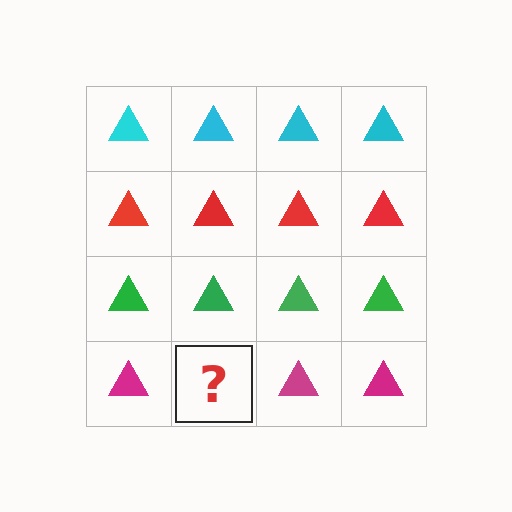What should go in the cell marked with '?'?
The missing cell should contain a magenta triangle.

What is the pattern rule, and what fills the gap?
The rule is that each row has a consistent color. The gap should be filled with a magenta triangle.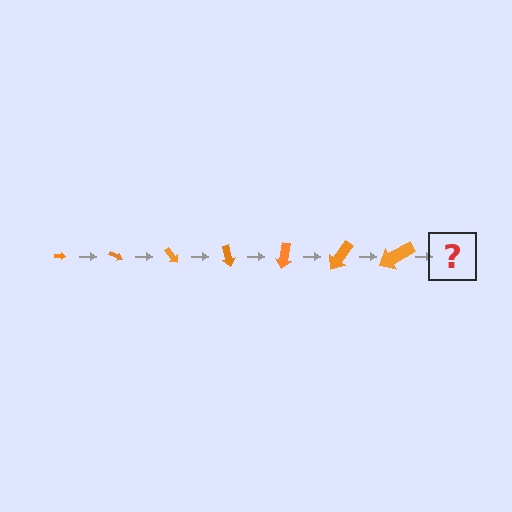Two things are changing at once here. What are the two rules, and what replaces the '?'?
The two rules are that the arrow grows larger each step and it rotates 25 degrees each step. The '?' should be an arrow, larger than the previous one and rotated 175 degrees from the start.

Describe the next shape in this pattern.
It should be an arrow, larger than the previous one and rotated 175 degrees from the start.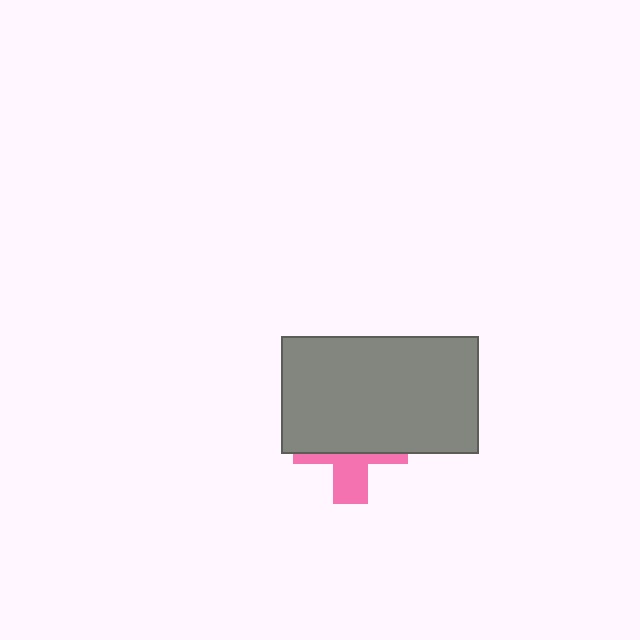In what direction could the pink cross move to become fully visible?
The pink cross could move down. That would shift it out from behind the gray rectangle entirely.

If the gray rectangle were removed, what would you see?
You would see the complete pink cross.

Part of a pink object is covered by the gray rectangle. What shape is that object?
It is a cross.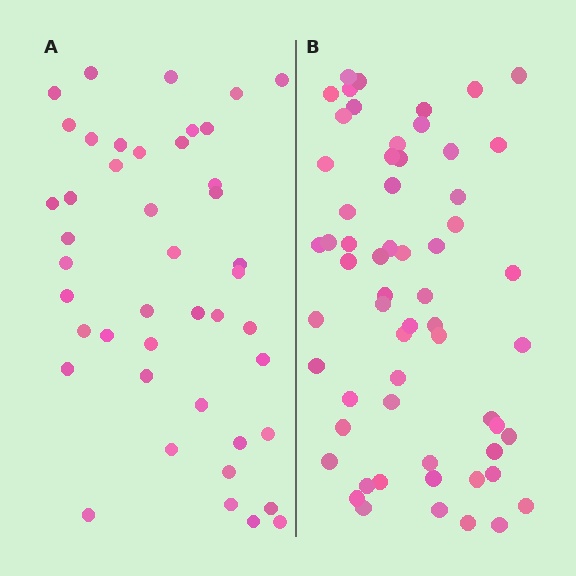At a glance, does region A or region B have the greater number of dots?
Region B (the right region) has more dots.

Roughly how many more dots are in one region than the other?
Region B has approximately 15 more dots than region A.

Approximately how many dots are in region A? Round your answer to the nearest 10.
About 40 dots. (The exact count is 44, which rounds to 40.)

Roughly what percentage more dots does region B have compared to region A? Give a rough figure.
About 35% more.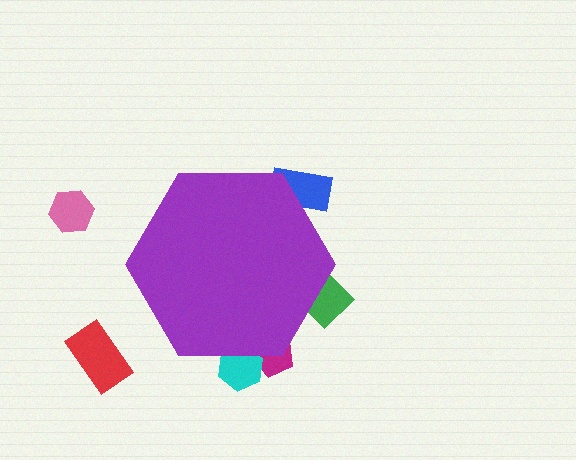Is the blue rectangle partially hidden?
Yes, the blue rectangle is partially hidden behind the purple hexagon.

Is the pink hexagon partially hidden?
No, the pink hexagon is fully visible.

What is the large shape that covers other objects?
A purple hexagon.